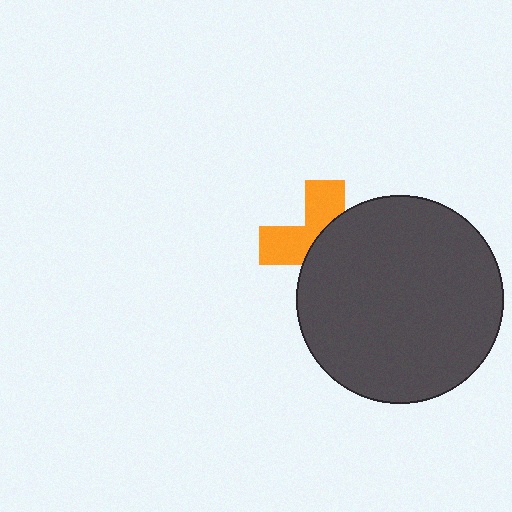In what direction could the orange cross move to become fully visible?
The orange cross could move left. That would shift it out from behind the dark gray circle entirely.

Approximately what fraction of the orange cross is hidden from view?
Roughly 57% of the orange cross is hidden behind the dark gray circle.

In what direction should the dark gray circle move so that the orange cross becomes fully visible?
The dark gray circle should move right. That is the shortest direction to clear the overlap and leave the orange cross fully visible.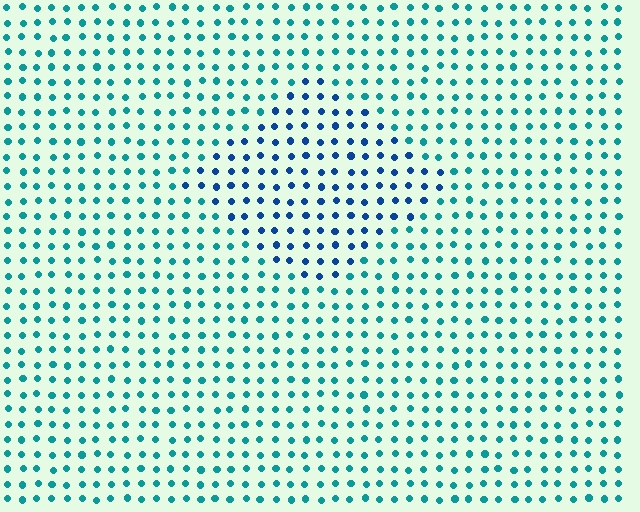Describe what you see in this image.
The image is filled with small teal elements in a uniform arrangement. A diamond-shaped region is visible where the elements are tinted to a slightly different hue, forming a subtle color boundary.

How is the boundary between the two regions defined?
The boundary is defined purely by a slight shift in hue (about 37 degrees). Spacing, size, and orientation are identical on both sides.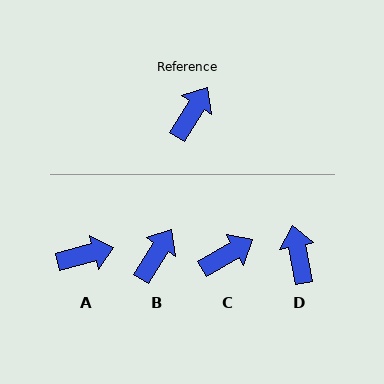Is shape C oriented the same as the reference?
No, it is off by about 28 degrees.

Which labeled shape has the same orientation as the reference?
B.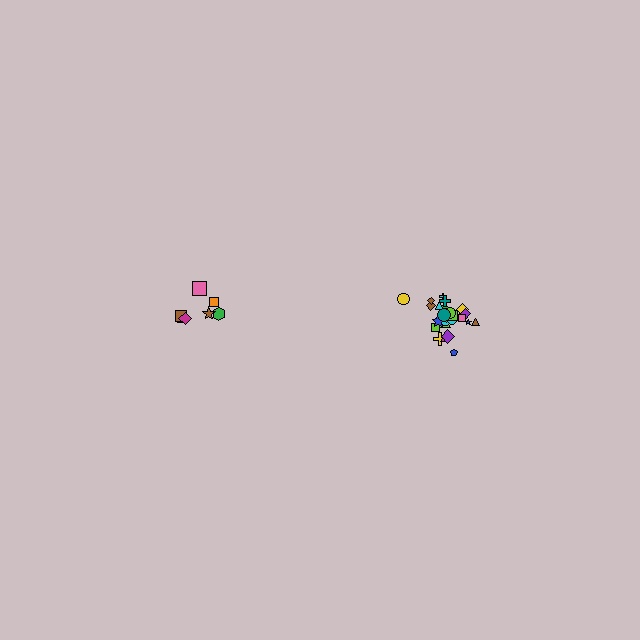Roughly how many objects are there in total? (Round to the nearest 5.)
Roughly 30 objects in total.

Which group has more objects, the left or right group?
The right group.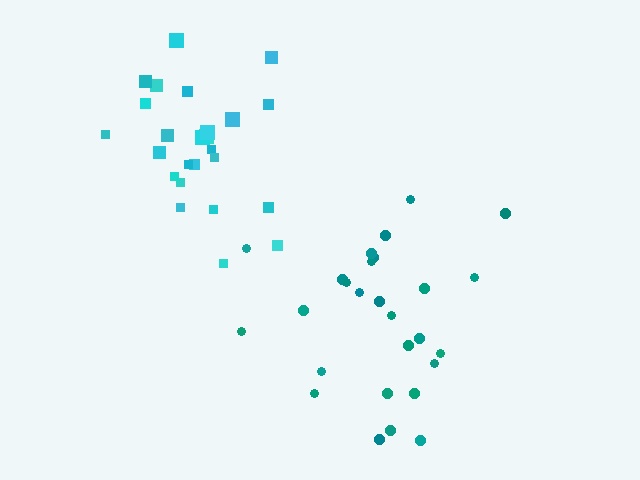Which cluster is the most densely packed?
Cyan.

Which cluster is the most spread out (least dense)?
Teal.